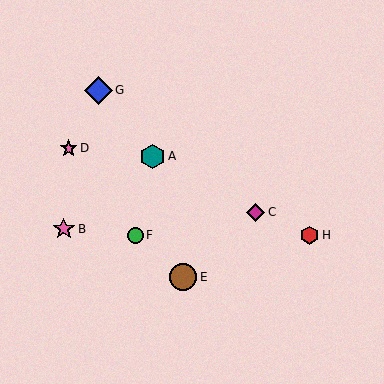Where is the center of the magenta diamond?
The center of the magenta diamond is at (256, 212).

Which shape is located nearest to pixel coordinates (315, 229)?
The red hexagon (labeled H) at (310, 235) is nearest to that location.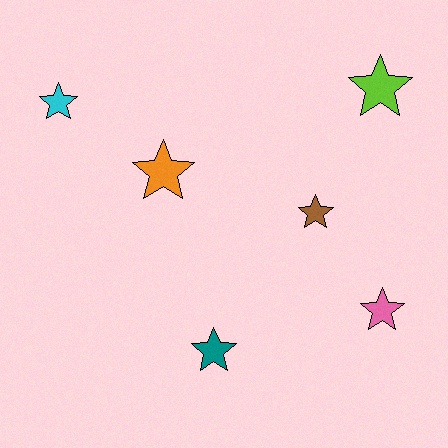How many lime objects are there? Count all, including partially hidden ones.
There is 1 lime object.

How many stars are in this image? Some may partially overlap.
There are 6 stars.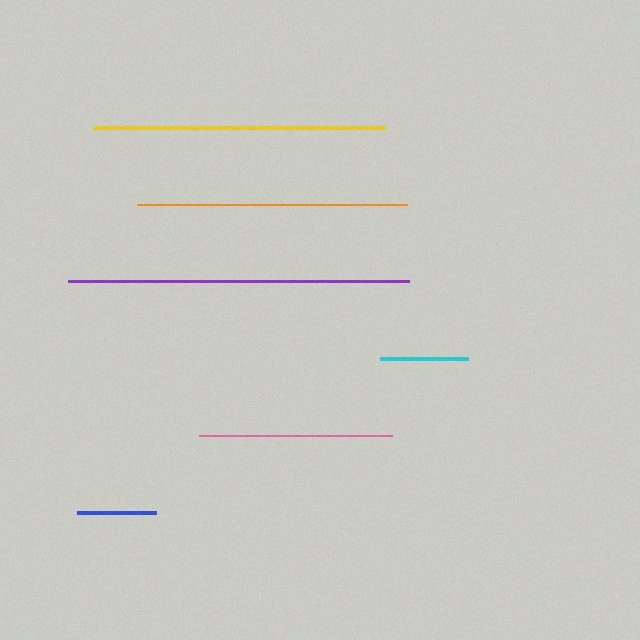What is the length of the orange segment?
The orange segment is approximately 270 pixels long.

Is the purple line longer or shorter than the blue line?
The purple line is longer than the blue line.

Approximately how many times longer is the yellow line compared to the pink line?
The yellow line is approximately 1.5 times the length of the pink line.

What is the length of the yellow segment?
The yellow segment is approximately 292 pixels long.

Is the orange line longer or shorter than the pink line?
The orange line is longer than the pink line.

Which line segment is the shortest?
The blue line is the shortest at approximately 80 pixels.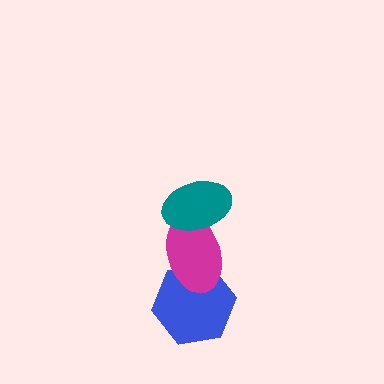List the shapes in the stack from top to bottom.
From top to bottom: the teal ellipse, the magenta ellipse, the blue hexagon.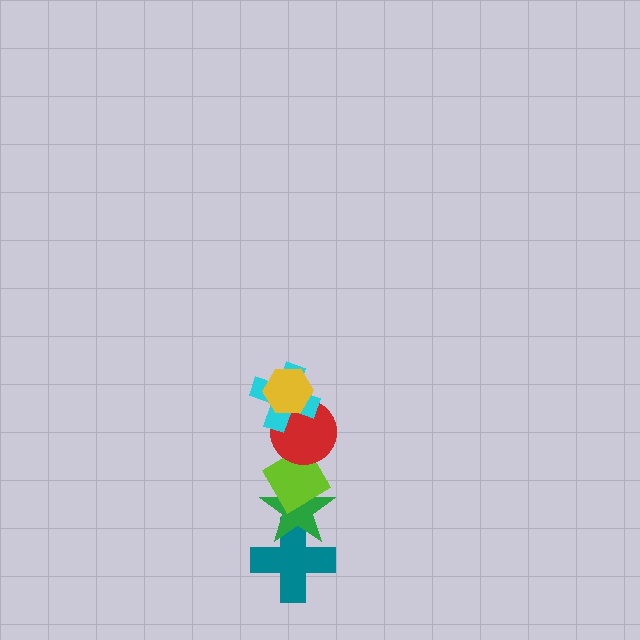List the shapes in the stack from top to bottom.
From top to bottom: the yellow hexagon, the cyan cross, the red circle, the lime diamond, the green star, the teal cross.